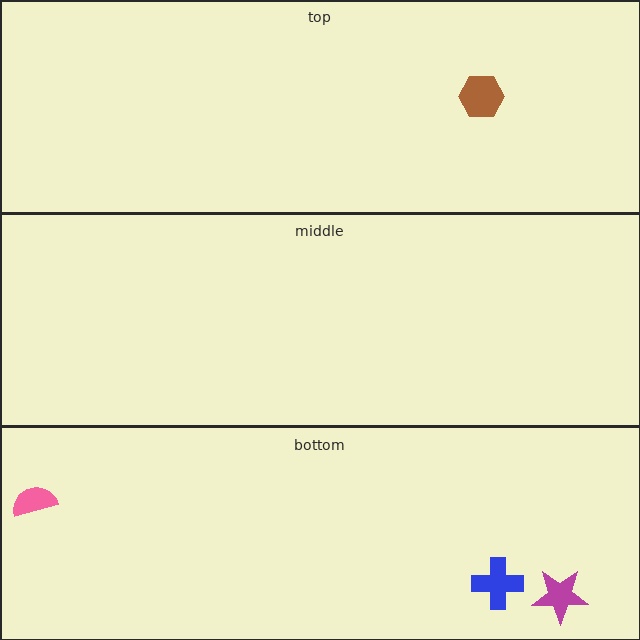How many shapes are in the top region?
1.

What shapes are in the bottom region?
The blue cross, the magenta star, the pink semicircle.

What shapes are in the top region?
The brown hexagon.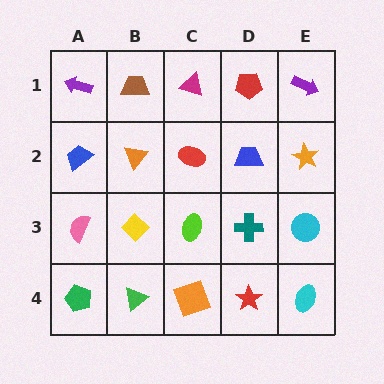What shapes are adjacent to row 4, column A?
A pink semicircle (row 3, column A), a green triangle (row 4, column B).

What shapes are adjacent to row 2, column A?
A purple arrow (row 1, column A), a pink semicircle (row 3, column A), an orange triangle (row 2, column B).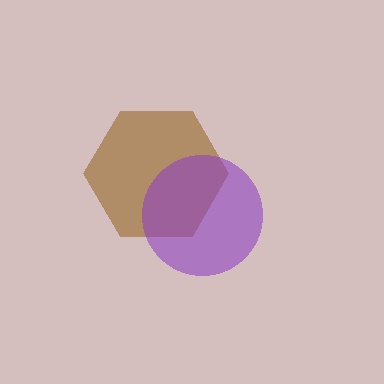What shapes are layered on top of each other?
The layered shapes are: a brown hexagon, a purple circle.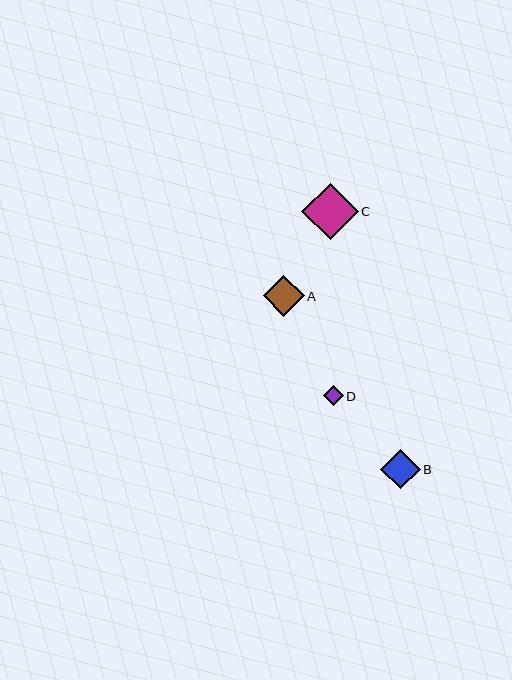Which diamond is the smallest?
Diamond D is the smallest with a size of approximately 20 pixels.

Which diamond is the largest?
Diamond C is the largest with a size of approximately 57 pixels.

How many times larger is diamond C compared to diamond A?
Diamond C is approximately 1.4 times the size of diamond A.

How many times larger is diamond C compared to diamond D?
Diamond C is approximately 2.8 times the size of diamond D.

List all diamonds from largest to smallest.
From largest to smallest: C, A, B, D.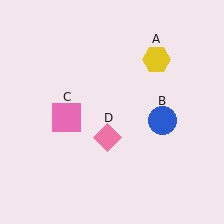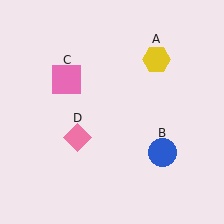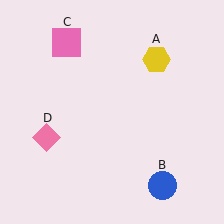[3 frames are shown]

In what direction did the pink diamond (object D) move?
The pink diamond (object D) moved left.